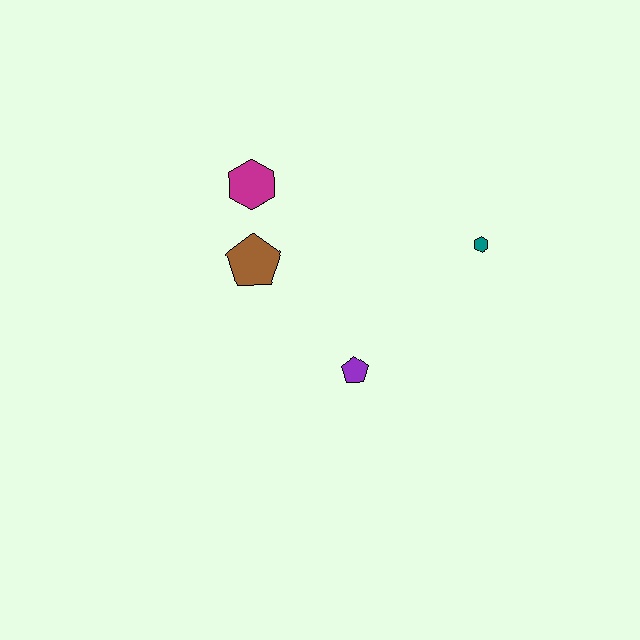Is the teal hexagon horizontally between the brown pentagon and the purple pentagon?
No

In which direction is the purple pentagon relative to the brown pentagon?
The purple pentagon is below the brown pentagon.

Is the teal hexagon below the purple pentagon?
No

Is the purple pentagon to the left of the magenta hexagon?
No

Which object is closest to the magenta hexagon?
The brown pentagon is closest to the magenta hexagon.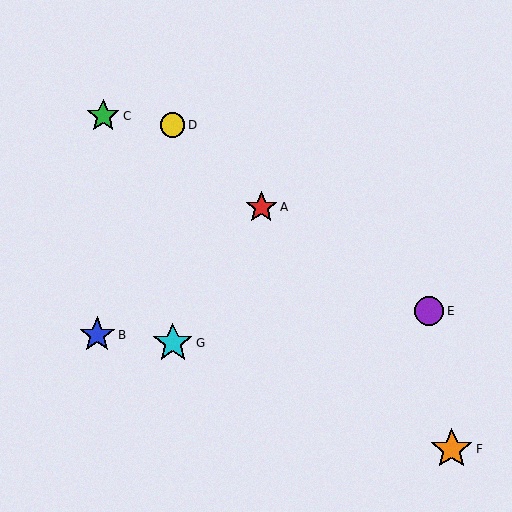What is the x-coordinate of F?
Object F is at x≈452.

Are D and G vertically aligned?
Yes, both are at x≈173.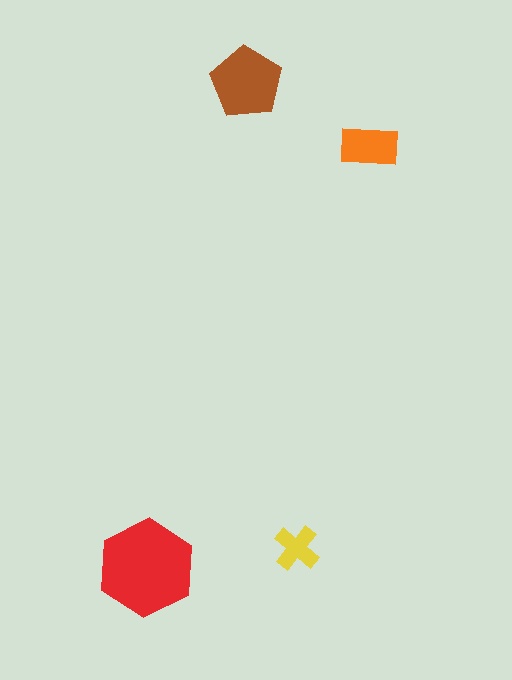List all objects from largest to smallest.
The red hexagon, the brown pentagon, the orange rectangle, the yellow cross.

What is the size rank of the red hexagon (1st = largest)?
1st.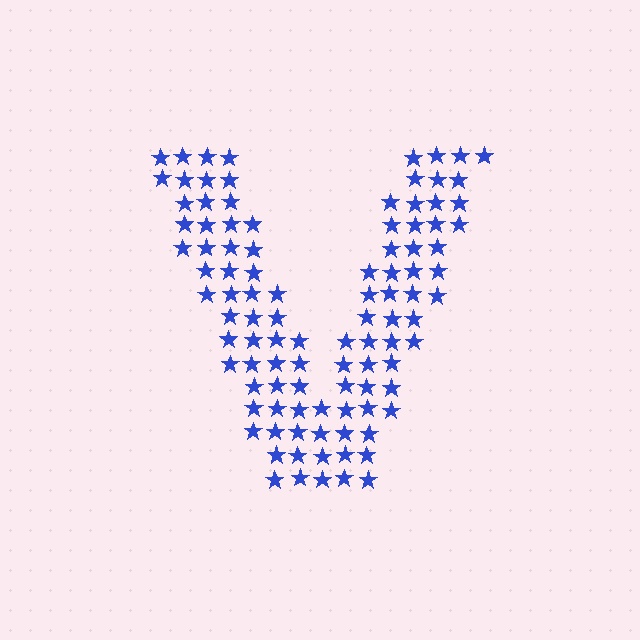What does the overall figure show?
The overall figure shows the letter V.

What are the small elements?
The small elements are stars.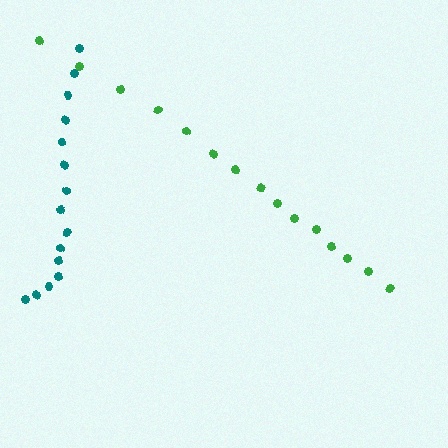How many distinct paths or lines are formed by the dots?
There are 2 distinct paths.